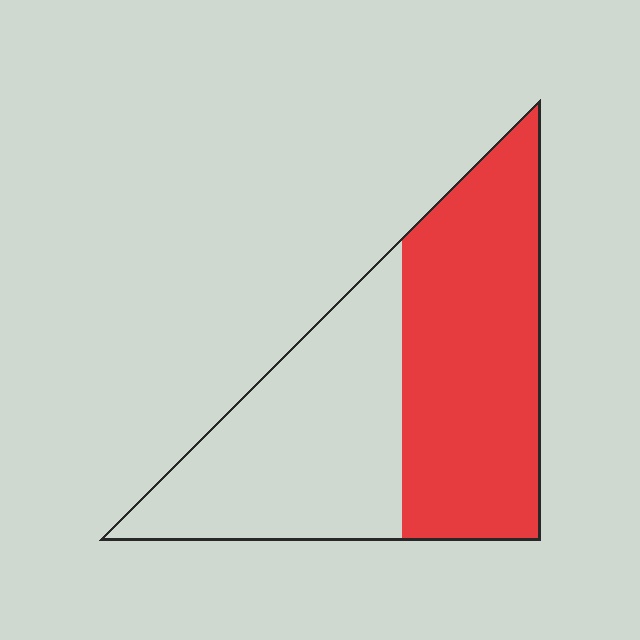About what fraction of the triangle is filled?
About one half (1/2).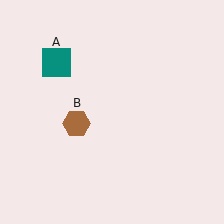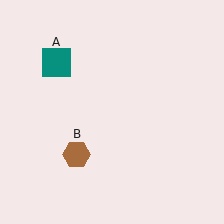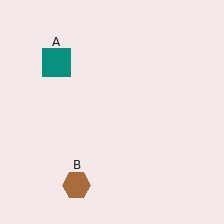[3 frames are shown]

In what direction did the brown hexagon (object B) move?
The brown hexagon (object B) moved down.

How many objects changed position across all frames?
1 object changed position: brown hexagon (object B).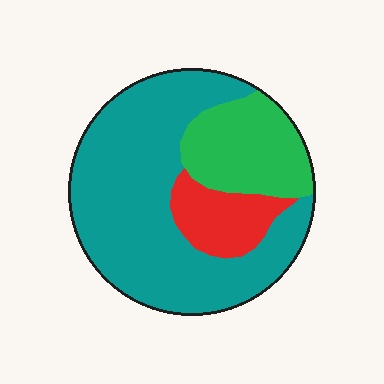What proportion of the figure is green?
Green takes up about one fifth (1/5) of the figure.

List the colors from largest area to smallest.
From largest to smallest: teal, green, red.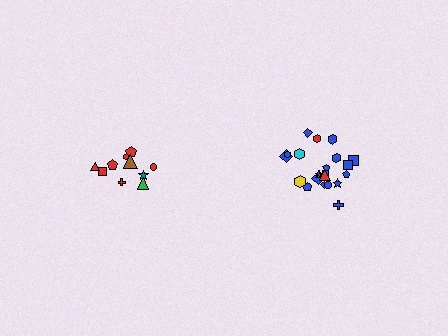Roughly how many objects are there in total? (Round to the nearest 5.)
Roughly 30 objects in total.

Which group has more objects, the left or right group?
The right group.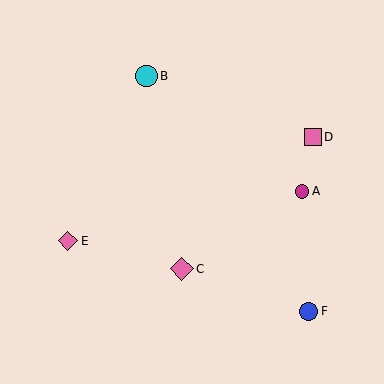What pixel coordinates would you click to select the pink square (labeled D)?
Click at (313, 137) to select the pink square D.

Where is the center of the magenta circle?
The center of the magenta circle is at (302, 191).